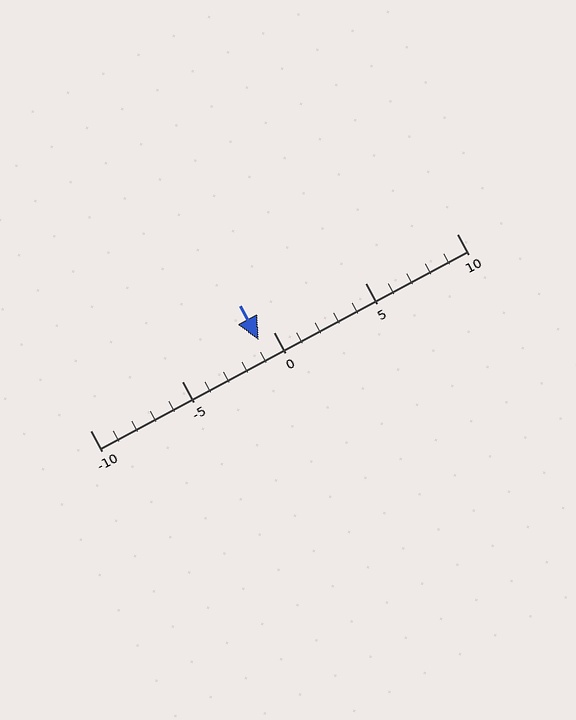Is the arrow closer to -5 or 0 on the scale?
The arrow is closer to 0.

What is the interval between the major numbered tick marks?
The major tick marks are spaced 5 units apart.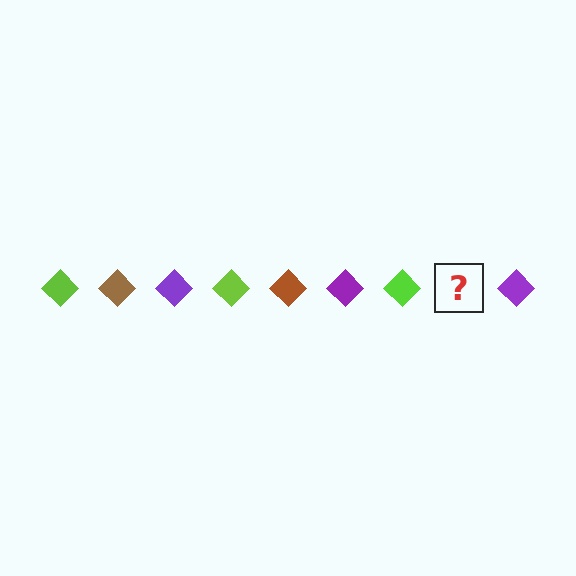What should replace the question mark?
The question mark should be replaced with a brown diamond.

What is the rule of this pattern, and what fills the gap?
The rule is that the pattern cycles through lime, brown, purple diamonds. The gap should be filled with a brown diamond.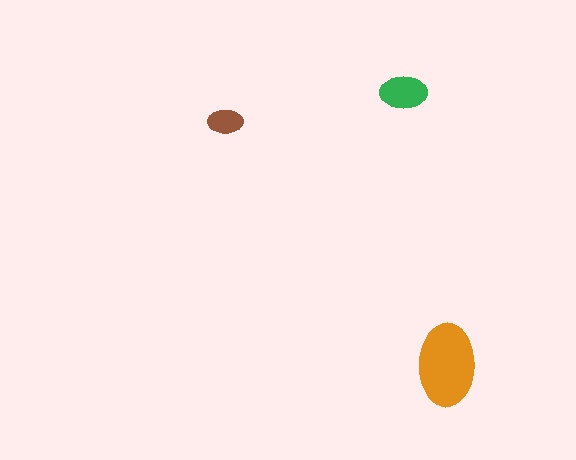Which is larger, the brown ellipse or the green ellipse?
The green one.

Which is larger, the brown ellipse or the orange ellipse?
The orange one.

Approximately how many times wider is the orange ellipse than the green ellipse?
About 2 times wider.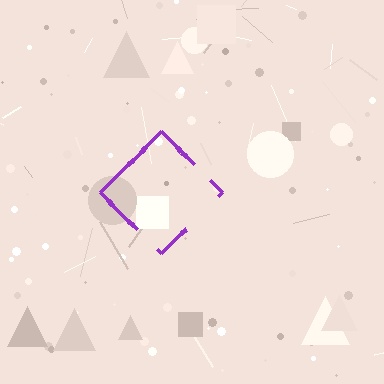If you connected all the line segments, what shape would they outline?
They would outline a diamond.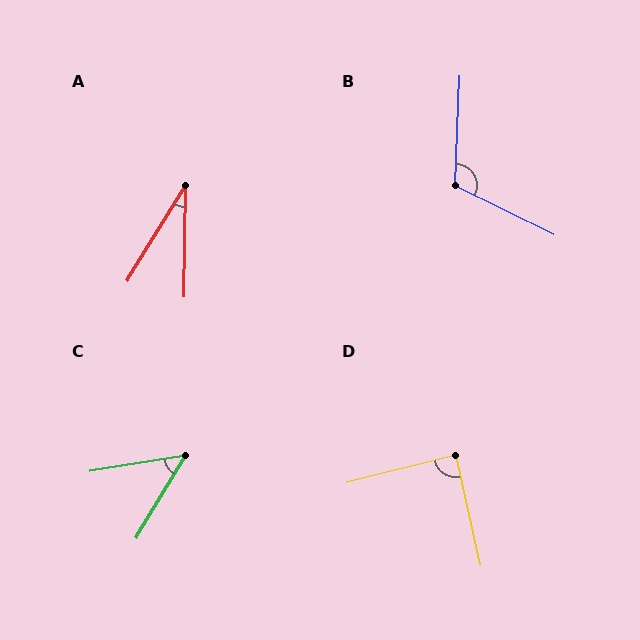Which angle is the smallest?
A, at approximately 31 degrees.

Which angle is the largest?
B, at approximately 114 degrees.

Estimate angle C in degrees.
Approximately 50 degrees.